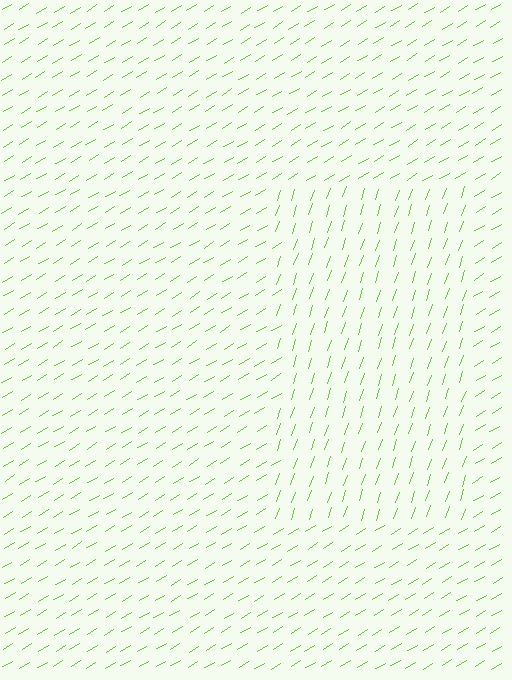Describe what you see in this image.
The image is filled with small lime line segments. A rectangle region in the image has lines oriented differently from the surrounding lines, creating a visible texture boundary.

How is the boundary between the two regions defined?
The boundary is defined purely by a change in line orientation (approximately 40 degrees difference). All lines are the same color and thickness.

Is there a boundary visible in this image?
Yes, there is a texture boundary formed by a change in line orientation.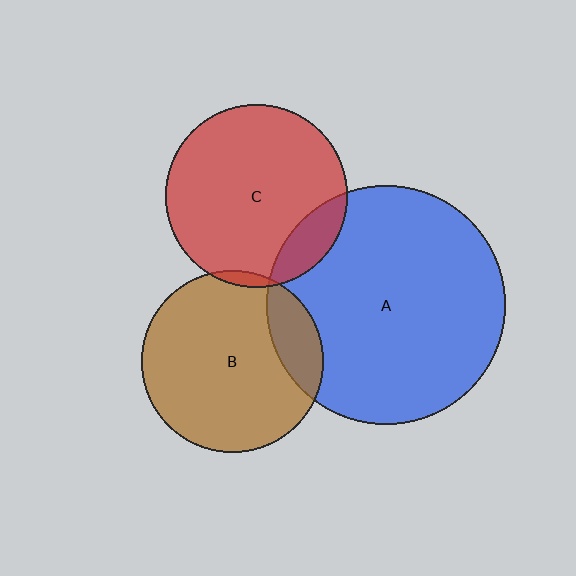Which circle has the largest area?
Circle A (blue).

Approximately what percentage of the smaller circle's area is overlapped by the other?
Approximately 15%.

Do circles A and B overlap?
Yes.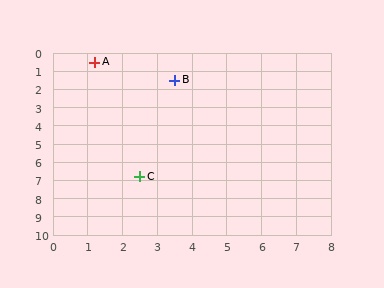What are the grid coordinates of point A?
Point A is at approximately (1.2, 0.5).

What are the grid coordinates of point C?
Point C is at approximately (2.5, 6.8).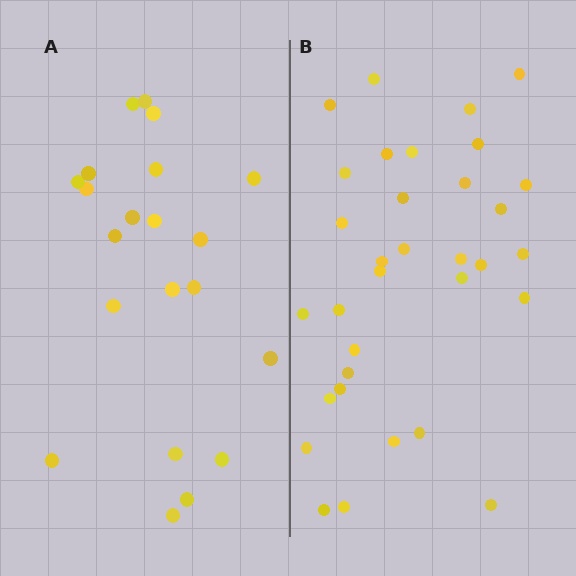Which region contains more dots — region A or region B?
Region B (the right region) has more dots.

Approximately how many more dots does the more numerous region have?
Region B has roughly 12 or so more dots than region A.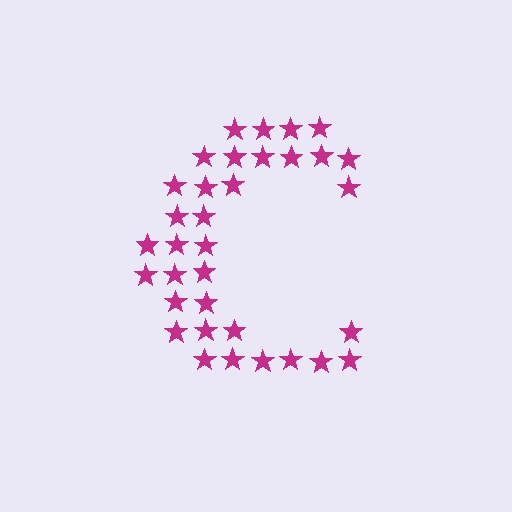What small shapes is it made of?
It is made of small stars.